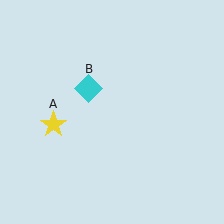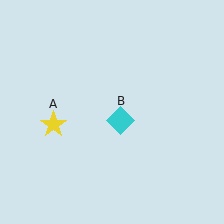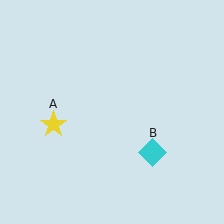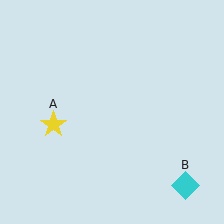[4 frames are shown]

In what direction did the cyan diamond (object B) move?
The cyan diamond (object B) moved down and to the right.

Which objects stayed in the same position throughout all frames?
Yellow star (object A) remained stationary.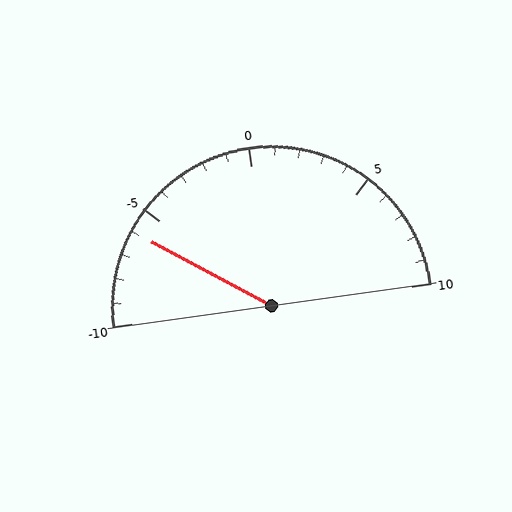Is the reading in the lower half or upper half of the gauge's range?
The reading is in the lower half of the range (-10 to 10).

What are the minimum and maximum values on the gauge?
The gauge ranges from -10 to 10.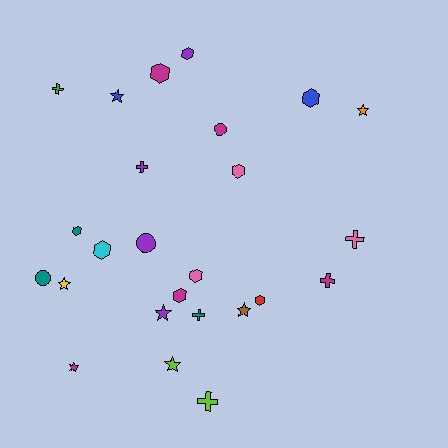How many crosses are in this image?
There are 6 crosses.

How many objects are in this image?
There are 25 objects.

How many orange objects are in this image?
There is 1 orange object.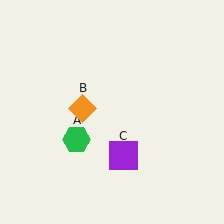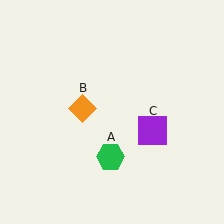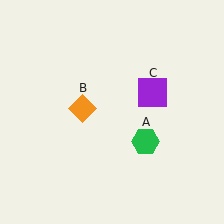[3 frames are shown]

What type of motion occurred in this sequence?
The green hexagon (object A), purple square (object C) rotated counterclockwise around the center of the scene.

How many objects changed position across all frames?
2 objects changed position: green hexagon (object A), purple square (object C).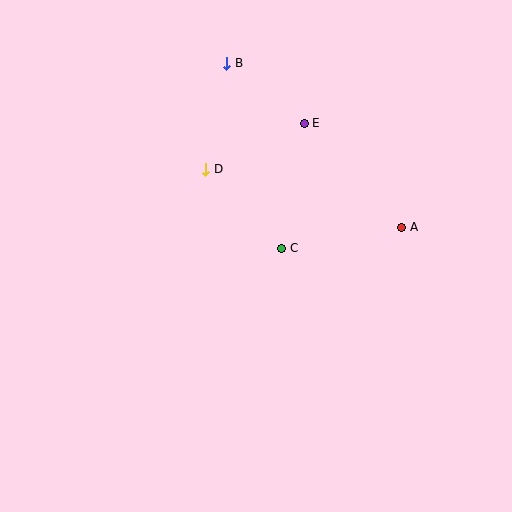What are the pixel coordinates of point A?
Point A is at (402, 227).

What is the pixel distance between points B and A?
The distance between B and A is 240 pixels.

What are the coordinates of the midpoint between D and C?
The midpoint between D and C is at (244, 209).